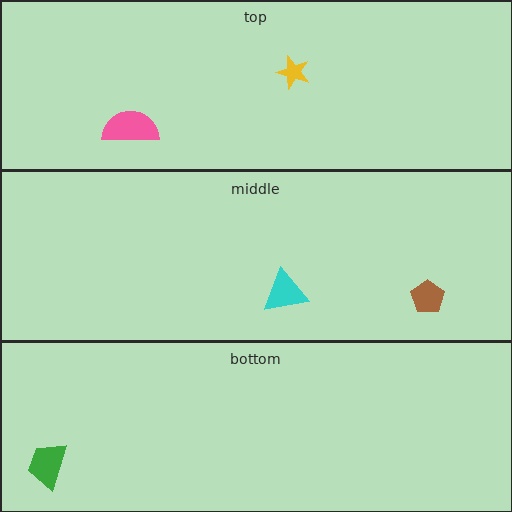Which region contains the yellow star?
The top region.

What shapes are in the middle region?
The brown pentagon, the cyan triangle.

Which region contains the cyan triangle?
The middle region.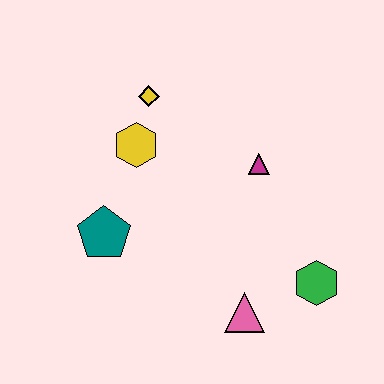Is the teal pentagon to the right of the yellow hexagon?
No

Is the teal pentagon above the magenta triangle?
No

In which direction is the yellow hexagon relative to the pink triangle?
The yellow hexagon is above the pink triangle.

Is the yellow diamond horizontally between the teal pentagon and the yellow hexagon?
No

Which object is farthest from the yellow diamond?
The green hexagon is farthest from the yellow diamond.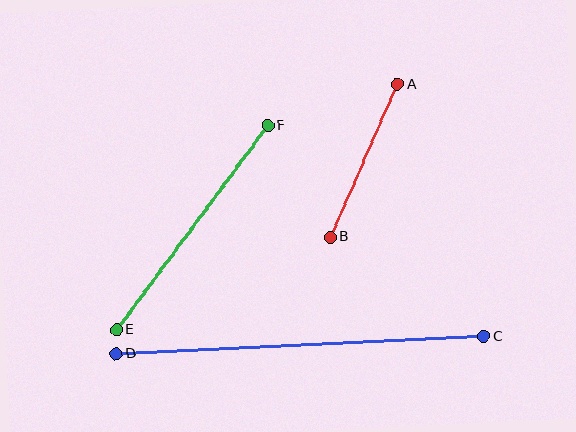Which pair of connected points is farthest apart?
Points C and D are farthest apart.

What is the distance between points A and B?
The distance is approximately 167 pixels.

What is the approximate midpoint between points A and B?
The midpoint is at approximately (364, 161) pixels.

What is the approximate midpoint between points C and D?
The midpoint is at approximately (300, 345) pixels.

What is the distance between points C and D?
The distance is approximately 368 pixels.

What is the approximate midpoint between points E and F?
The midpoint is at approximately (192, 228) pixels.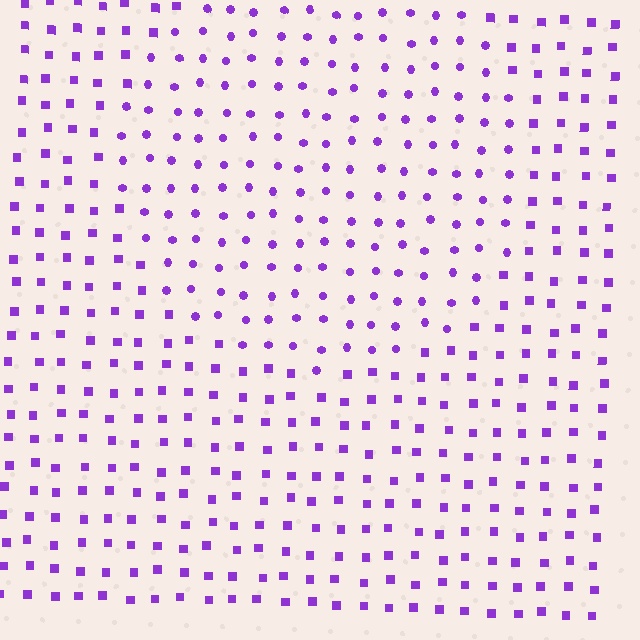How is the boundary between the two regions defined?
The boundary is defined by a change in element shape: circles inside vs. squares outside. All elements share the same color and spacing.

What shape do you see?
I see a circle.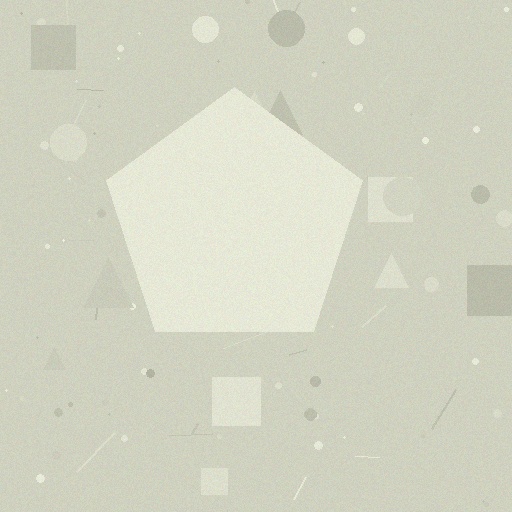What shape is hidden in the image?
A pentagon is hidden in the image.